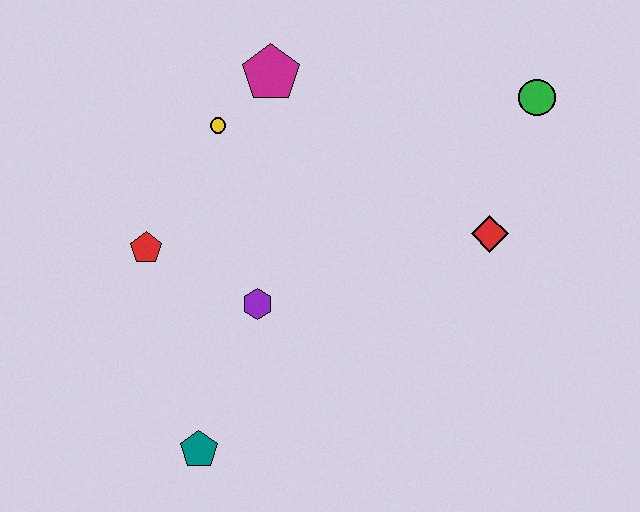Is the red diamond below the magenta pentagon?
Yes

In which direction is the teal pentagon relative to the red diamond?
The teal pentagon is to the left of the red diamond.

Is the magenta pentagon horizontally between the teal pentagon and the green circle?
Yes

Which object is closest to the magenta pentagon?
The yellow circle is closest to the magenta pentagon.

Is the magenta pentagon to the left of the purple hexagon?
No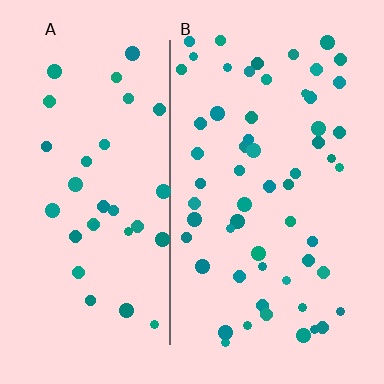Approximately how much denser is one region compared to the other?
Approximately 1.7× — region B over region A.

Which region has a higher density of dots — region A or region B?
B (the right).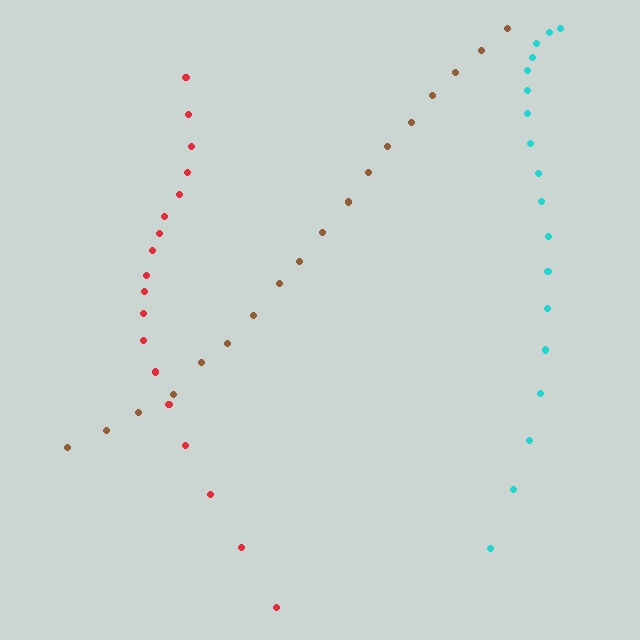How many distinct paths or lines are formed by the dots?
There are 3 distinct paths.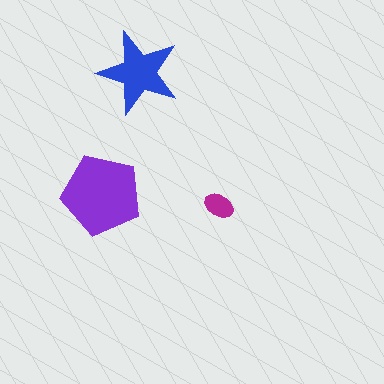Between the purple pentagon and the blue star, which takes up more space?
The purple pentagon.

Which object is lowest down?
The magenta ellipse is bottommost.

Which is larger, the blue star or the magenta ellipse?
The blue star.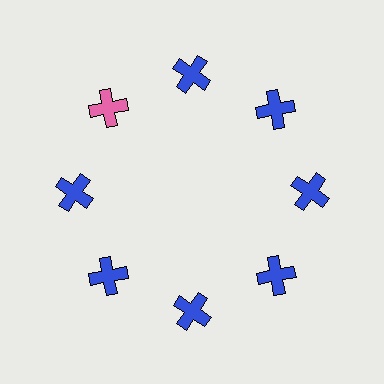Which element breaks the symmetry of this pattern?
The pink cross at roughly the 10 o'clock position breaks the symmetry. All other shapes are blue crosses.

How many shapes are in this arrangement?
There are 8 shapes arranged in a ring pattern.